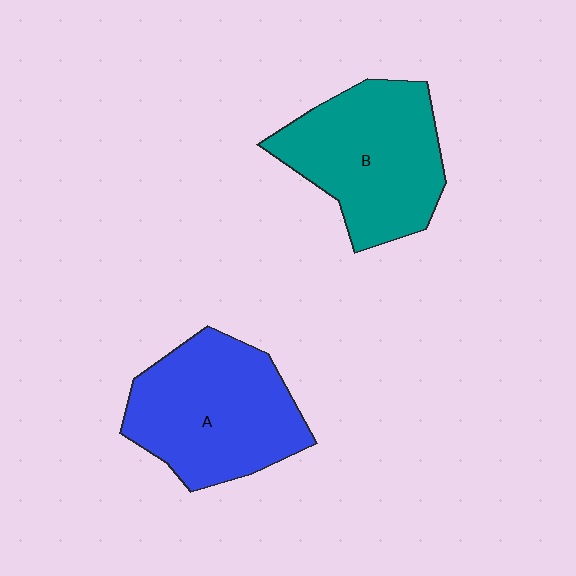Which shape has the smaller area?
Shape B (teal).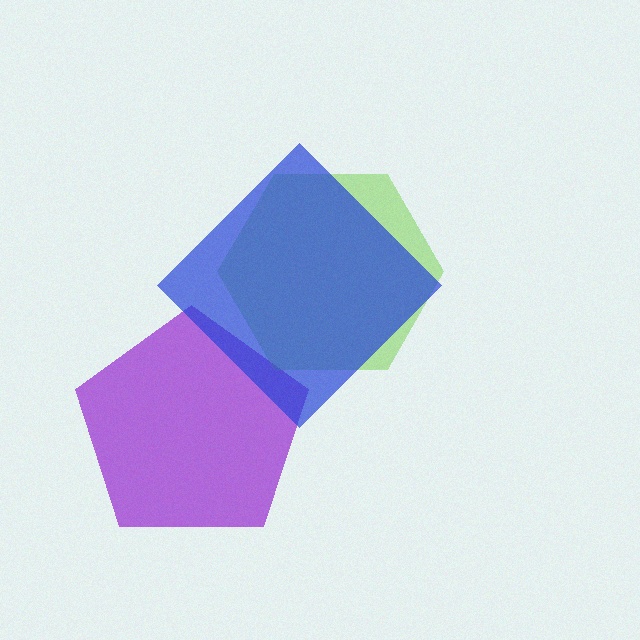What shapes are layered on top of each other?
The layered shapes are: a purple pentagon, a lime hexagon, a blue diamond.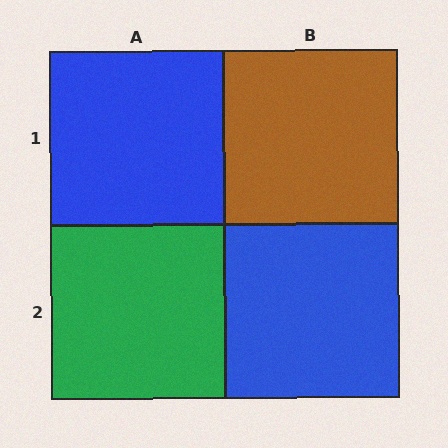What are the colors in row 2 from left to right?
Green, blue.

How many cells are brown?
1 cell is brown.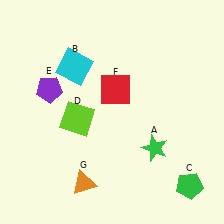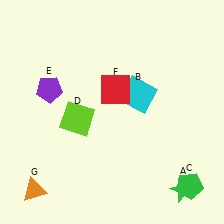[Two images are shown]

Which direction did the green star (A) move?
The green star (A) moved down.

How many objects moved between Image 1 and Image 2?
3 objects moved between the two images.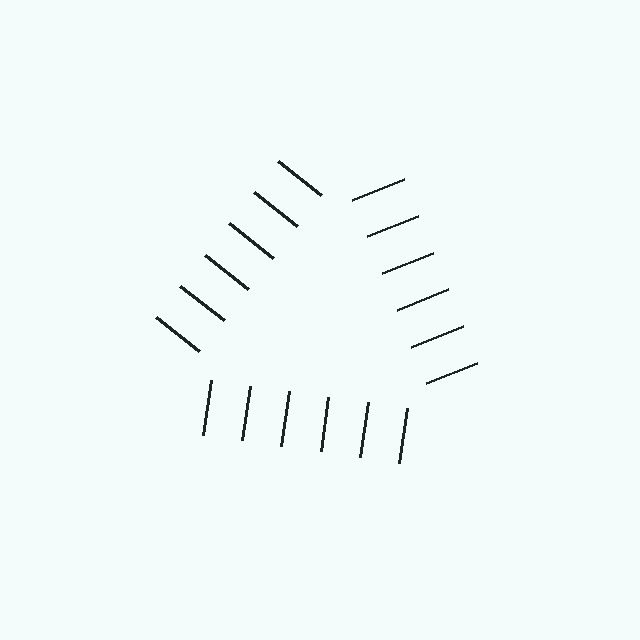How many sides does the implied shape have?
3 sides — the line-ends trace a triangle.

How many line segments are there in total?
18 — 6 along each of the 3 edges.